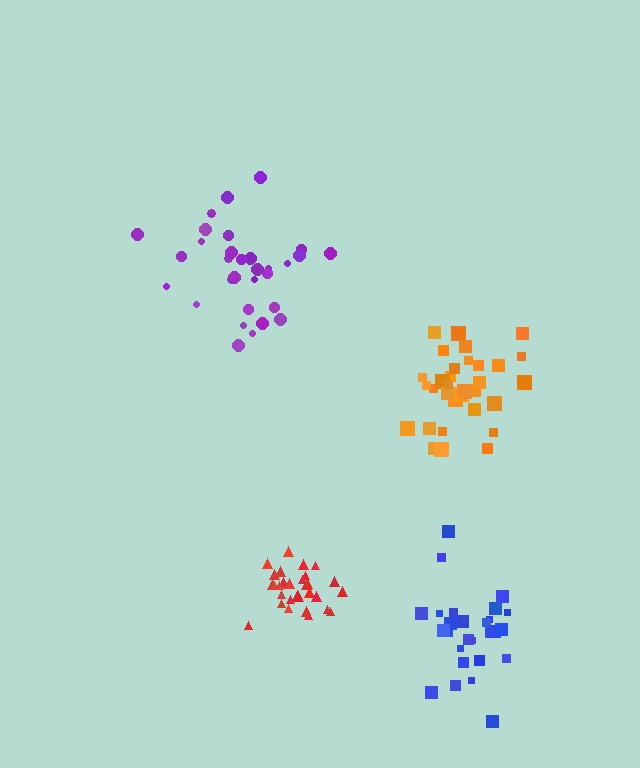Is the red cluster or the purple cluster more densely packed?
Red.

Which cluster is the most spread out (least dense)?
Purple.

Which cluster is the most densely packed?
Red.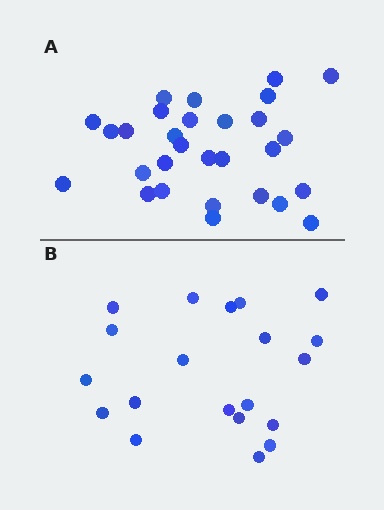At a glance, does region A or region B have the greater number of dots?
Region A (the top region) has more dots.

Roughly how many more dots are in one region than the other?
Region A has roughly 8 or so more dots than region B.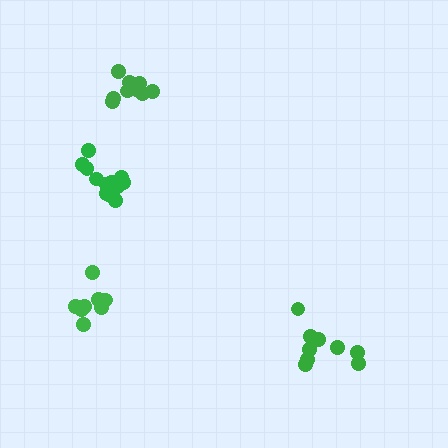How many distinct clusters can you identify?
There are 4 distinct clusters.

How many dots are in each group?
Group 1: 9 dots, Group 2: 12 dots, Group 3: 12 dots, Group 4: 9 dots (42 total).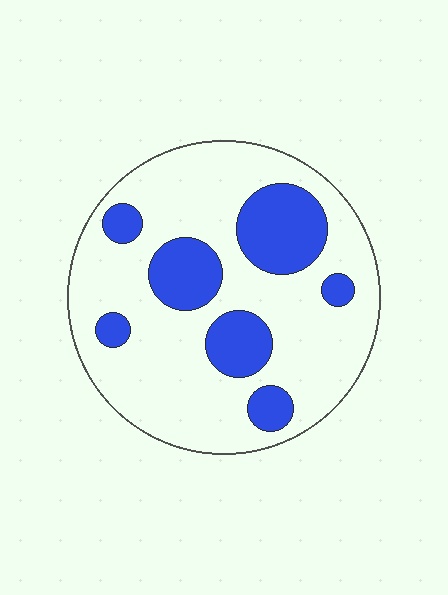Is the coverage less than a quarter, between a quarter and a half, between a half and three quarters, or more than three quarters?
Between a quarter and a half.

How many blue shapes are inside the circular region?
7.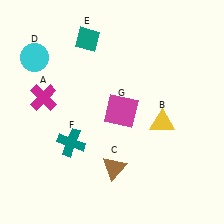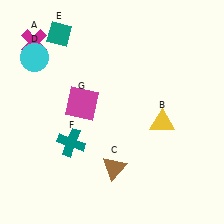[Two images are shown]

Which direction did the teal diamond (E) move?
The teal diamond (E) moved left.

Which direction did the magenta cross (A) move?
The magenta cross (A) moved up.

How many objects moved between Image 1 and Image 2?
3 objects moved between the two images.